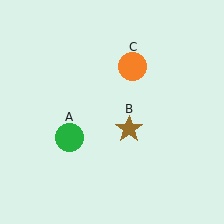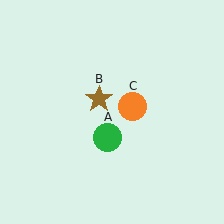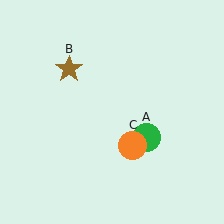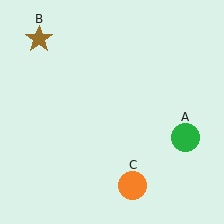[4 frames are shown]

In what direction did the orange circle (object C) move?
The orange circle (object C) moved down.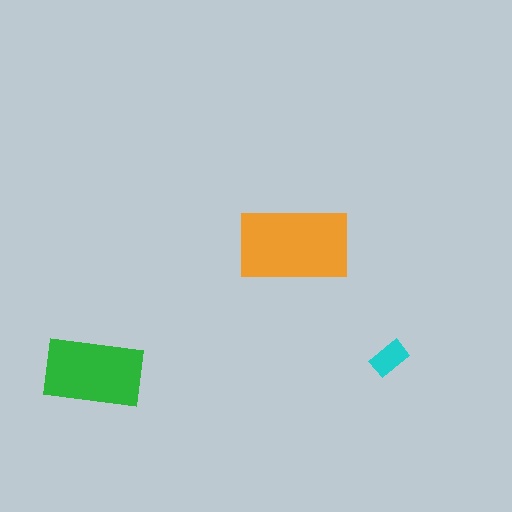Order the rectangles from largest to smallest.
the orange one, the green one, the cyan one.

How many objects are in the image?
There are 3 objects in the image.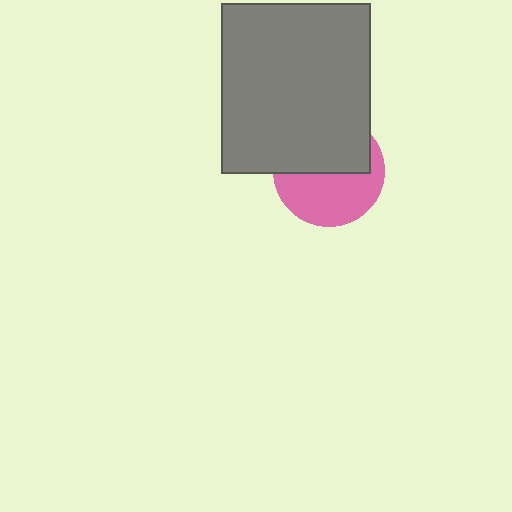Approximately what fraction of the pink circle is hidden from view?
Roughly 49% of the pink circle is hidden behind the gray rectangle.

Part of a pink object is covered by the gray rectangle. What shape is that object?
It is a circle.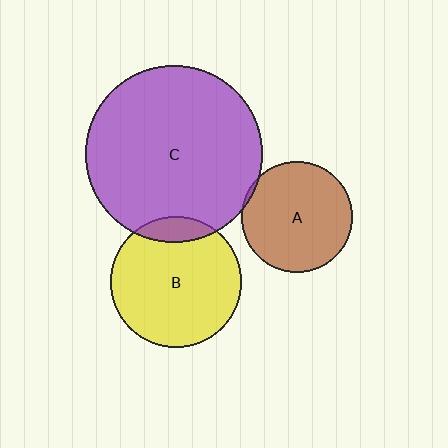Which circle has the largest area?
Circle C (purple).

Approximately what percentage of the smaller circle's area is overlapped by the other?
Approximately 10%.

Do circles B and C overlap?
Yes.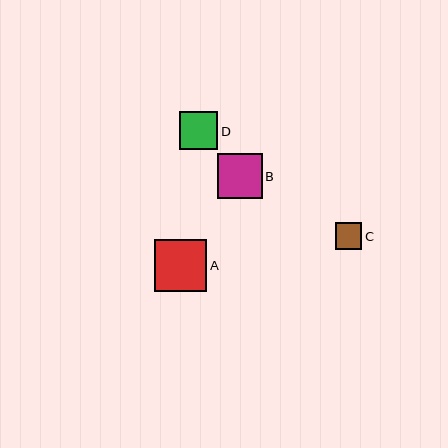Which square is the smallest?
Square C is the smallest with a size of approximately 27 pixels.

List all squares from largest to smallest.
From largest to smallest: A, B, D, C.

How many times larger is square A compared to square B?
Square A is approximately 1.2 times the size of square B.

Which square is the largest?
Square A is the largest with a size of approximately 53 pixels.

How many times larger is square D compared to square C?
Square D is approximately 1.4 times the size of square C.